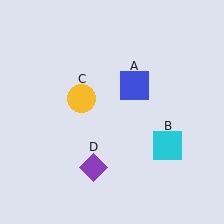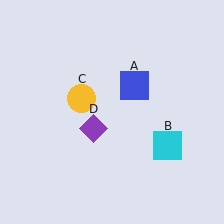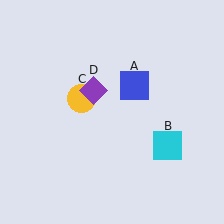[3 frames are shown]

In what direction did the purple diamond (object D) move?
The purple diamond (object D) moved up.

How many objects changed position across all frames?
1 object changed position: purple diamond (object D).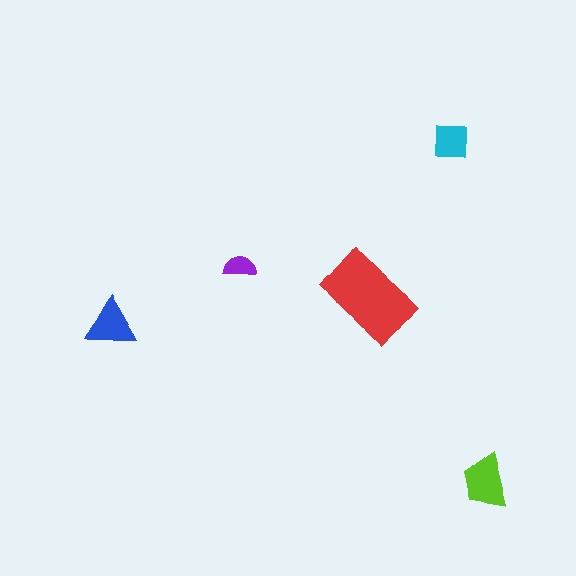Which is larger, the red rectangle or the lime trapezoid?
The red rectangle.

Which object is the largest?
The red rectangle.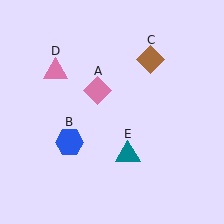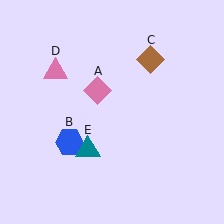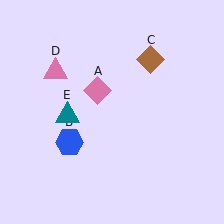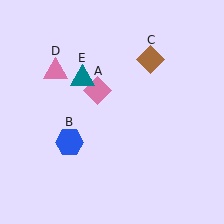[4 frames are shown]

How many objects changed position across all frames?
1 object changed position: teal triangle (object E).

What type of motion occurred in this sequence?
The teal triangle (object E) rotated clockwise around the center of the scene.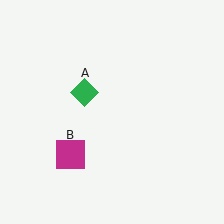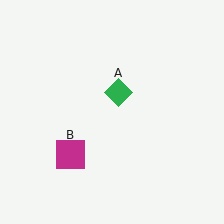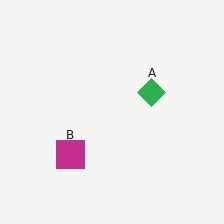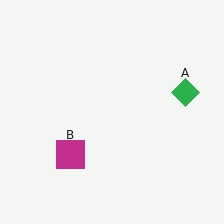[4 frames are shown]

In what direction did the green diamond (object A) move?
The green diamond (object A) moved right.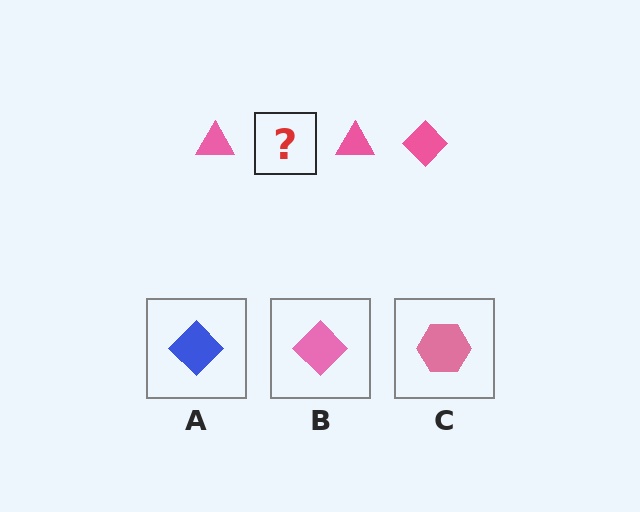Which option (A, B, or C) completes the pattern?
B.